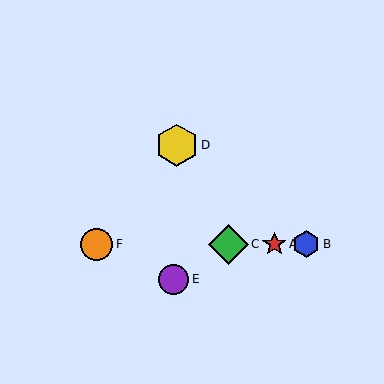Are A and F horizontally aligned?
Yes, both are at y≈244.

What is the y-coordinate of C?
Object C is at y≈244.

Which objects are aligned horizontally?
Objects A, B, C, F are aligned horizontally.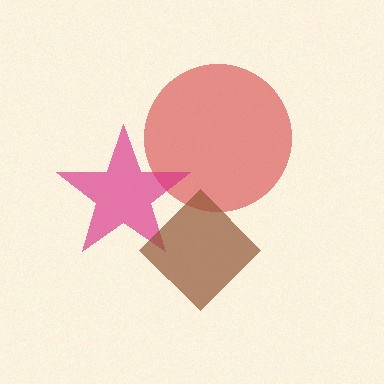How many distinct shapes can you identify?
There are 3 distinct shapes: a red circle, a magenta star, a brown diamond.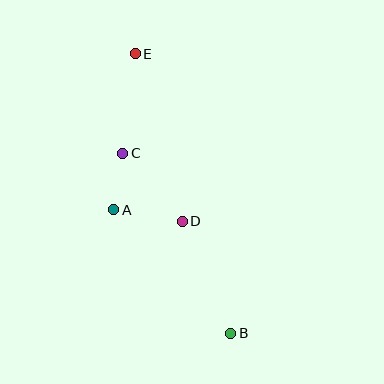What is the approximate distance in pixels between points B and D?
The distance between B and D is approximately 122 pixels.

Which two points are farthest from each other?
Points B and E are farthest from each other.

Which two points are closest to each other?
Points A and C are closest to each other.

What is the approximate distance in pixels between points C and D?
The distance between C and D is approximately 91 pixels.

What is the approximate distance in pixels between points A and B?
The distance between A and B is approximately 170 pixels.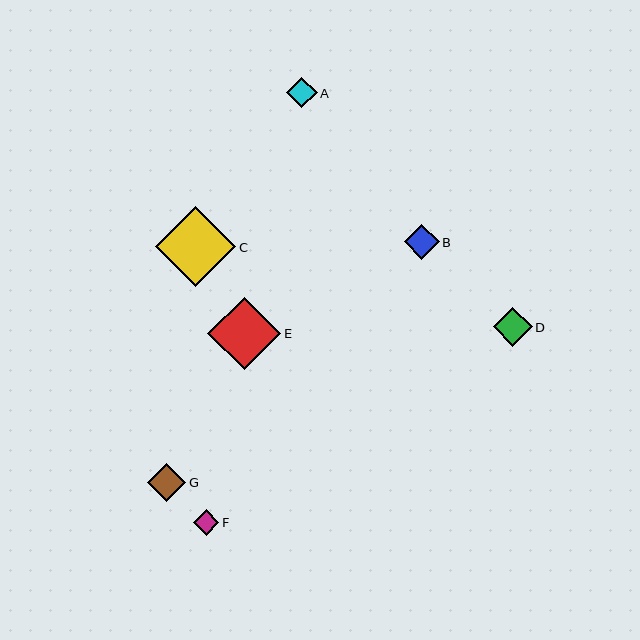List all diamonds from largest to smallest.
From largest to smallest: C, E, D, G, B, A, F.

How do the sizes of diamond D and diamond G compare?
Diamond D and diamond G are approximately the same size.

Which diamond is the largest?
Diamond C is the largest with a size of approximately 80 pixels.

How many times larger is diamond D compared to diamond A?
Diamond D is approximately 1.3 times the size of diamond A.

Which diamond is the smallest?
Diamond F is the smallest with a size of approximately 26 pixels.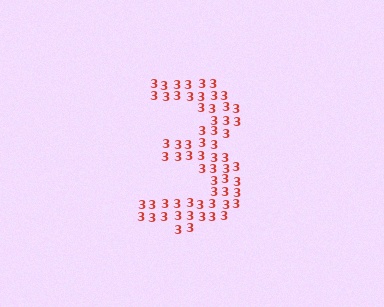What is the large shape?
The large shape is the digit 3.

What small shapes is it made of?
It is made of small digit 3's.